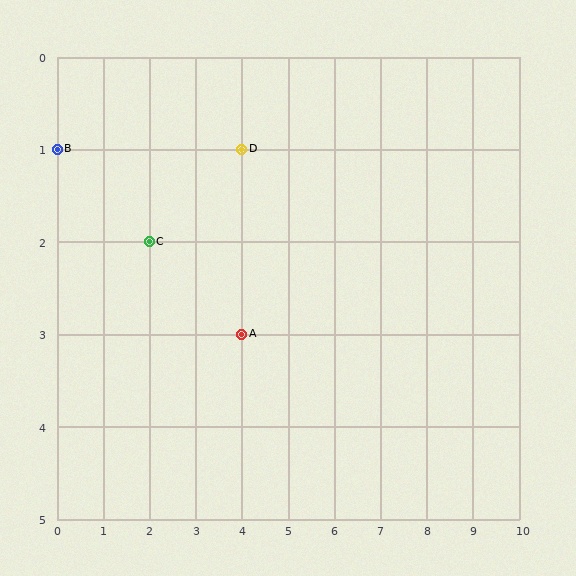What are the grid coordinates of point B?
Point B is at grid coordinates (0, 1).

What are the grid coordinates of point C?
Point C is at grid coordinates (2, 2).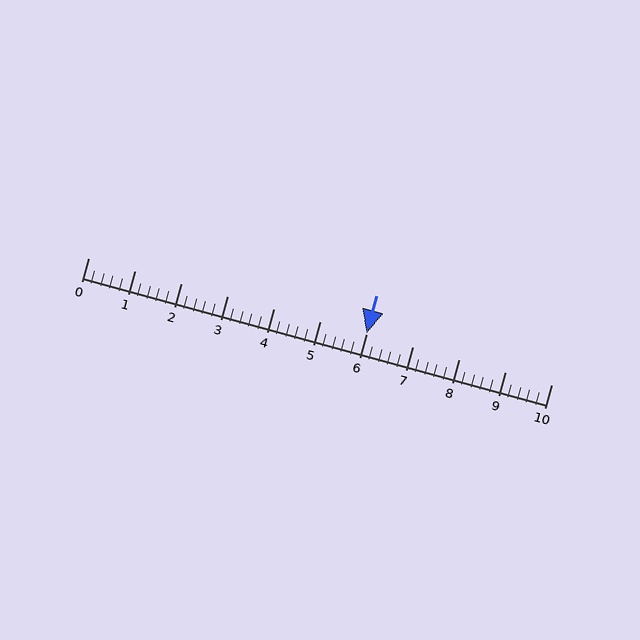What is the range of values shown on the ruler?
The ruler shows values from 0 to 10.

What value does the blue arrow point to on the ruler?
The blue arrow points to approximately 6.0.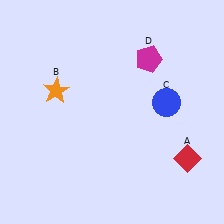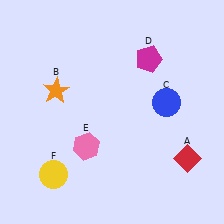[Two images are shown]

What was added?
A pink hexagon (E), a yellow circle (F) were added in Image 2.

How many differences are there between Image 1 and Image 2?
There are 2 differences between the two images.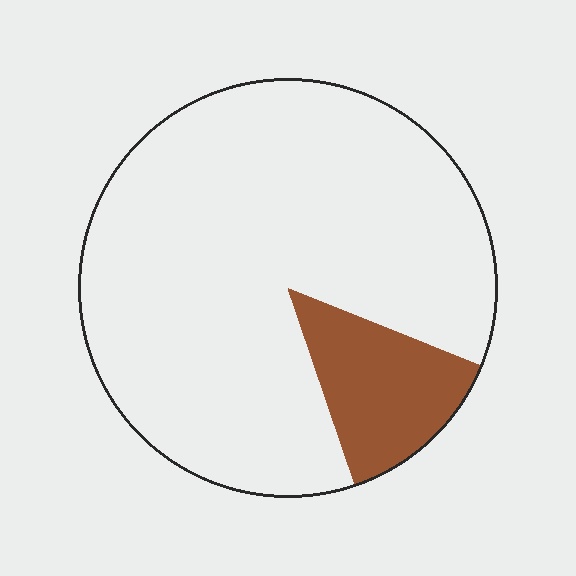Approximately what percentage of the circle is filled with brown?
Approximately 15%.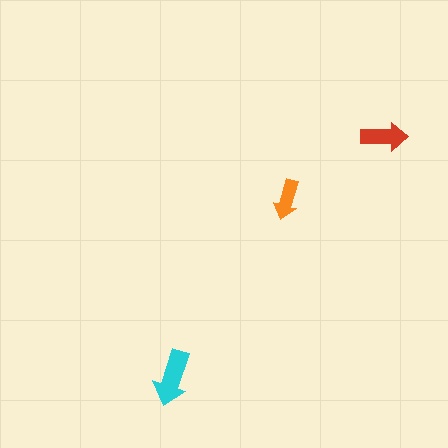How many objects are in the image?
There are 3 objects in the image.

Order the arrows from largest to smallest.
the cyan one, the red one, the orange one.